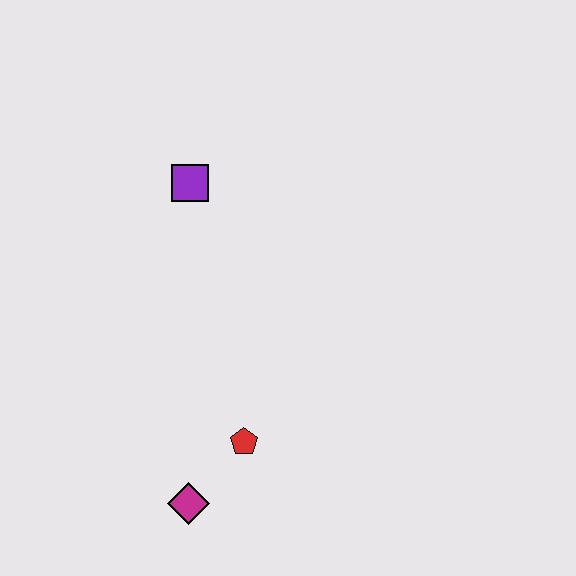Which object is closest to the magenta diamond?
The red pentagon is closest to the magenta diamond.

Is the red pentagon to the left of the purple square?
No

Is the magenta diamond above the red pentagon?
No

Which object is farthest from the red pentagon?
The purple square is farthest from the red pentagon.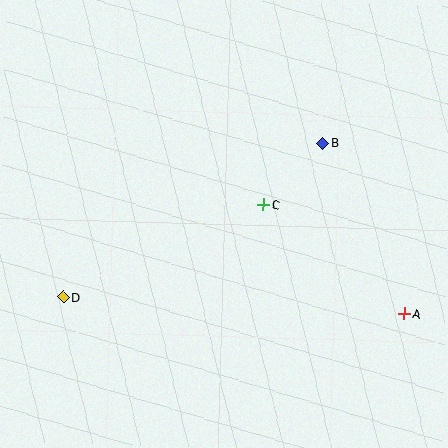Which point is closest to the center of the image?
Point C at (263, 205) is closest to the center.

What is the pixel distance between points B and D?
The distance between B and D is 303 pixels.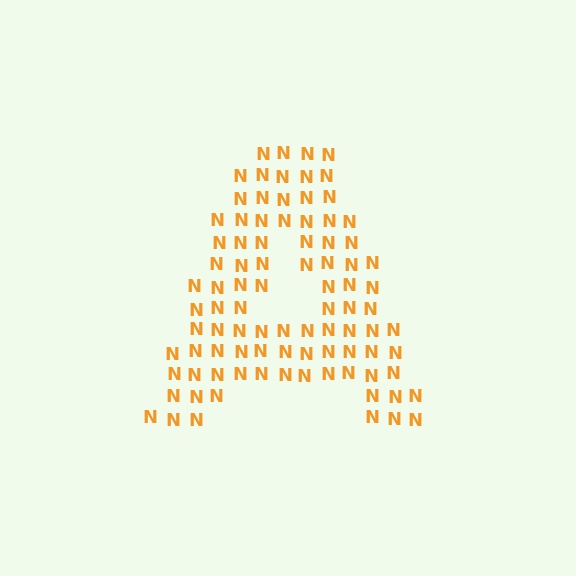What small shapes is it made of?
It is made of small letter N's.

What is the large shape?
The large shape is the letter A.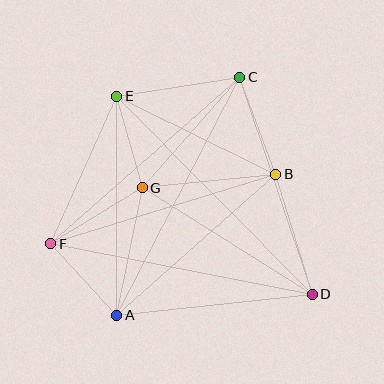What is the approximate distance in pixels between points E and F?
The distance between E and F is approximately 161 pixels.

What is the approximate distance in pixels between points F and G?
The distance between F and G is approximately 107 pixels.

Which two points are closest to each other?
Points E and G are closest to each other.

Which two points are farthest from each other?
Points D and E are farthest from each other.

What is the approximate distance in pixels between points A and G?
The distance between A and G is approximately 130 pixels.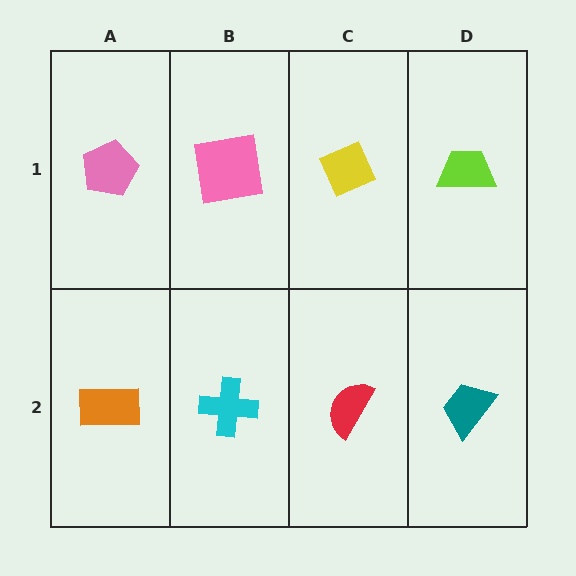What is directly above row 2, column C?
A yellow diamond.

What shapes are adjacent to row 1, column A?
An orange rectangle (row 2, column A), a pink square (row 1, column B).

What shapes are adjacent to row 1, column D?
A teal trapezoid (row 2, column D), a yellow diamond (row 1, column C).